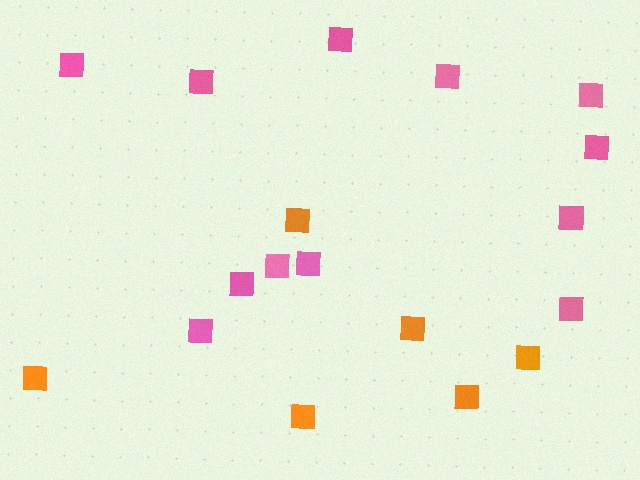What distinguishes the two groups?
There are 2 groups: one group of orange squares (6) and one group of pink squares (12).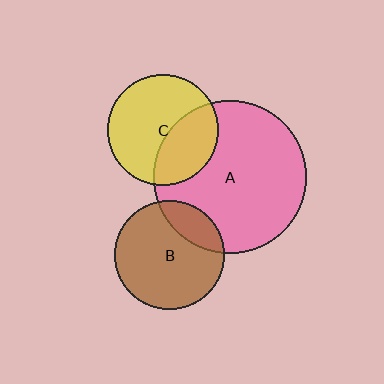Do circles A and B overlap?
Yes.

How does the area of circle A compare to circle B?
Approximately 2.0 times.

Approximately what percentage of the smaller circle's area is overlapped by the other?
Approximately 20%.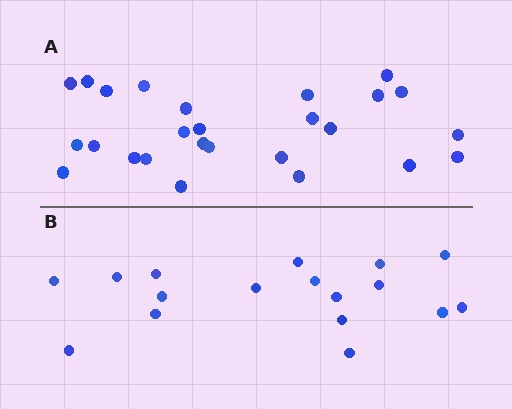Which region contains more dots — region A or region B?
Region A (the top region) has more dots.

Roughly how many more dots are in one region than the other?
Region A has roughly 8 or so more dots than region B.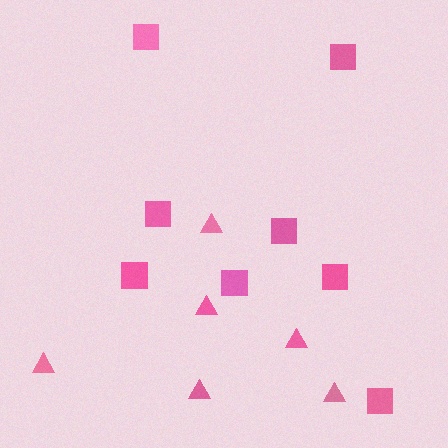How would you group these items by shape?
There are 2 groups: one group of triangles (6) and one group of squares (8).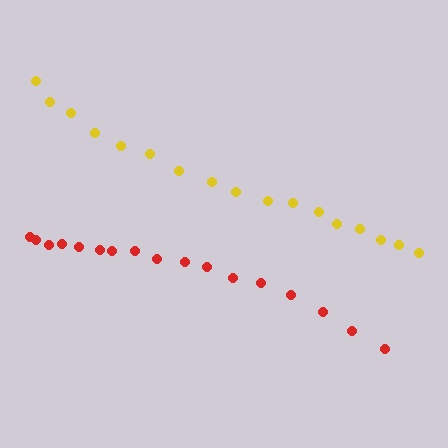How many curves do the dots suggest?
There are 2 distinct paths.